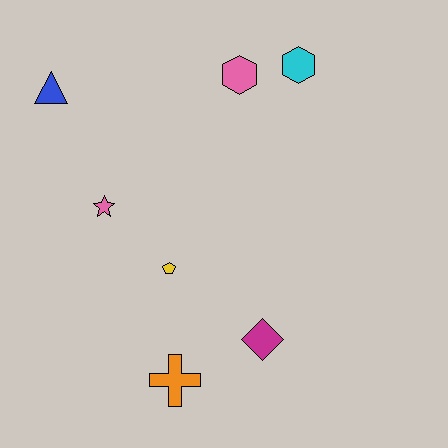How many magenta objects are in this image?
There is 1 magenta object.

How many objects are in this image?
There are 7 objects.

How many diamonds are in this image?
There is 1 diamond.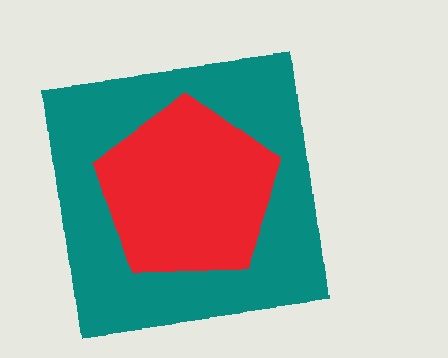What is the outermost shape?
The teal square.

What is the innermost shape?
The red pentagon.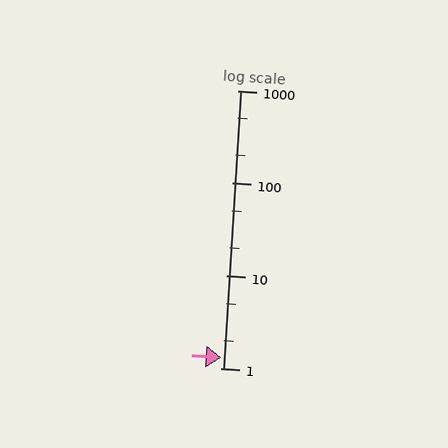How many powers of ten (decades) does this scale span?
The scale spans 3 decades, from 1 to 1000.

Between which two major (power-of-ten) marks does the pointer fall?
The pointer is between 1 and 10.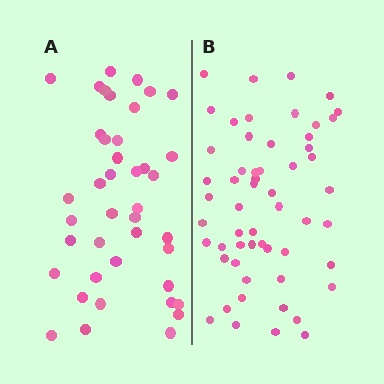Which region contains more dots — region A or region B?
Region B (the right region) has more dots.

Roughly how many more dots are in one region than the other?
Region B has approximately 15 more dots than region A.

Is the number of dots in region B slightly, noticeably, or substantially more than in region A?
Region B has noticeably more, but not dramatically so. The ratio is roughly 1.4 to 1.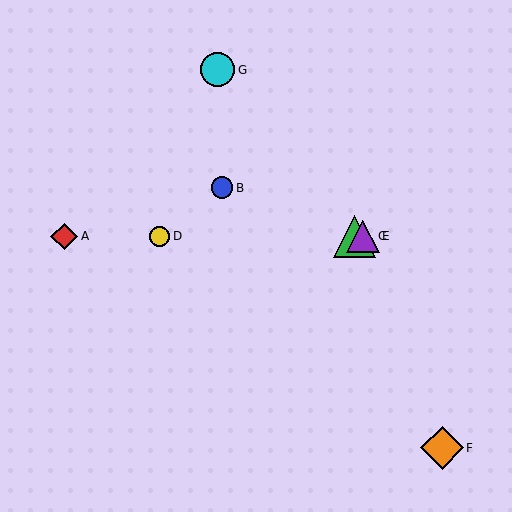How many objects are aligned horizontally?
4 objects (A, C, D, E) are aligned horizontally.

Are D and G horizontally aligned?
No, D is at y≈236 and G is at y≈70.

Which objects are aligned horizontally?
Objects A, C, D, E are aligned horizontally.